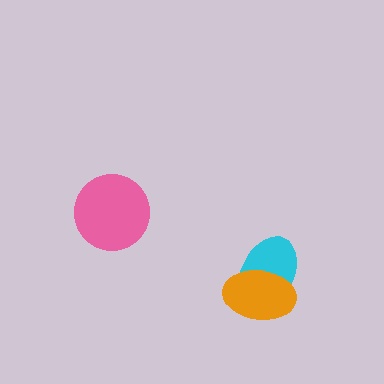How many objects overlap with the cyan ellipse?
1 object overlaps with the cyan ellipse.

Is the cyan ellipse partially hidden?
Yes, it is partially covered by another shape.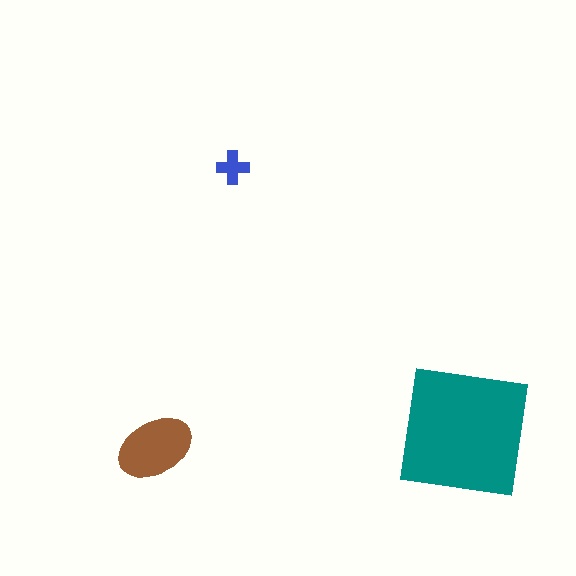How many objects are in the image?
There are 3 objects in the image.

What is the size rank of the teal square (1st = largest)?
1st.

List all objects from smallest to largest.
The blue cross, the brown ellipse, the teal square.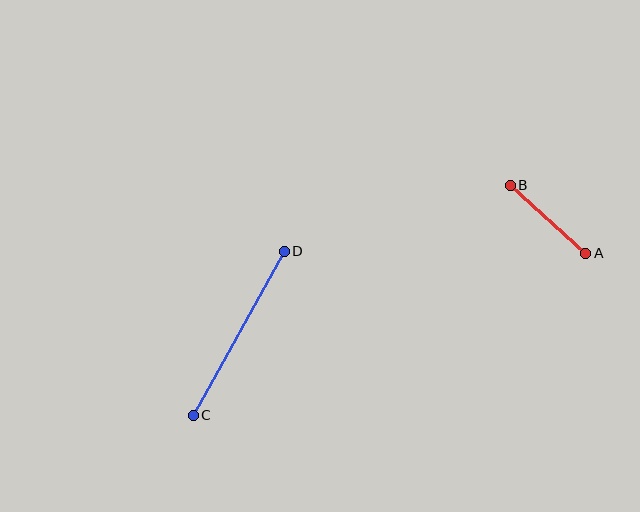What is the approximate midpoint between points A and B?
The midpoint is at approximately (548, 219) pixels.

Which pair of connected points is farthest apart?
Points C and D are farthest apart.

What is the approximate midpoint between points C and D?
The midpoint is at approximately (239, 333) pixels.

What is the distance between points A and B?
The distance is approximately 102 pixels.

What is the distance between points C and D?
The distance is approximately 187 pixels.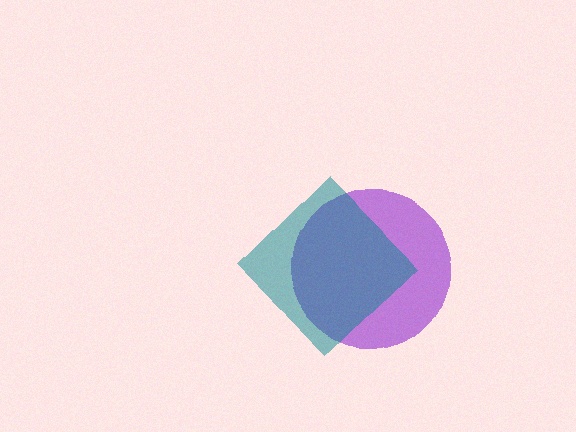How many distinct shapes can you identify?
There are 2 distinct shapes: a purple circle, a teal diamond.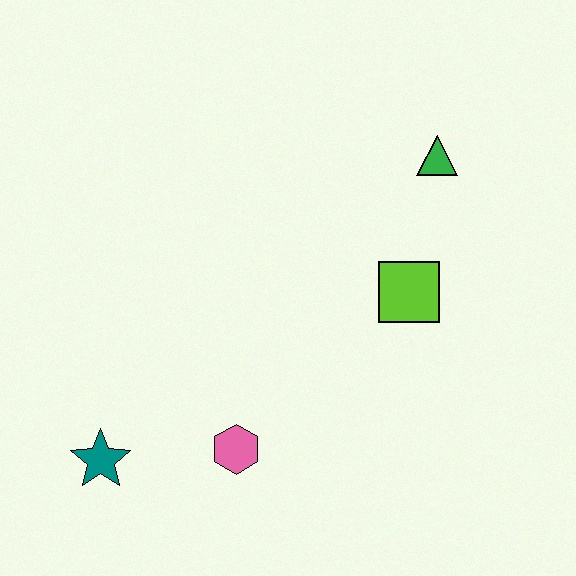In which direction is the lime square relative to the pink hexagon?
The lime square is to the right of the pink hexagon.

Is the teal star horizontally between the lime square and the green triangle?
No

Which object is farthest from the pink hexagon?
The green triangle is farthest from the pink hexagon.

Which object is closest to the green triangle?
The lime square is closest to the green triangle.